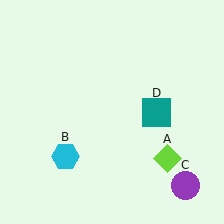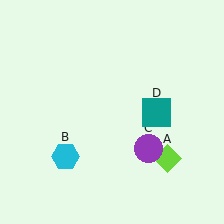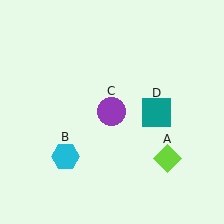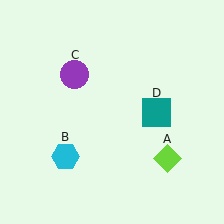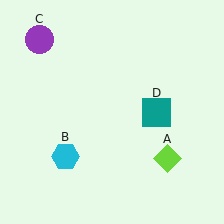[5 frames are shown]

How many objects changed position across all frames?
1 object changed position: purple circle (object C).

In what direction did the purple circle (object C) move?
The purple circle (object C) moved up and to the left.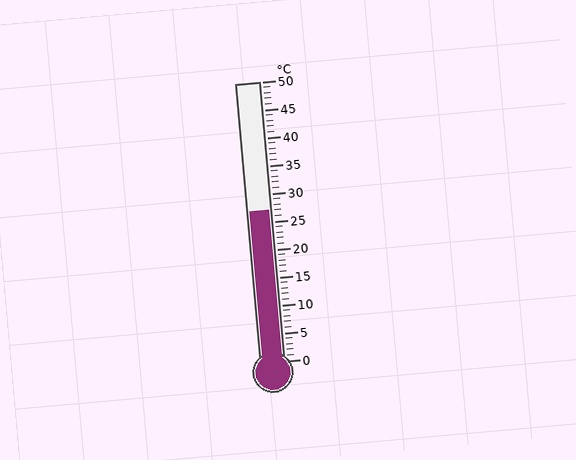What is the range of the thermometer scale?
The thermometer scale ranges from 0°C to 50°C.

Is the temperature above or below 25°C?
The temperature is above 25°C.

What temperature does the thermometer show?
The thermometer shows approximately 27°C.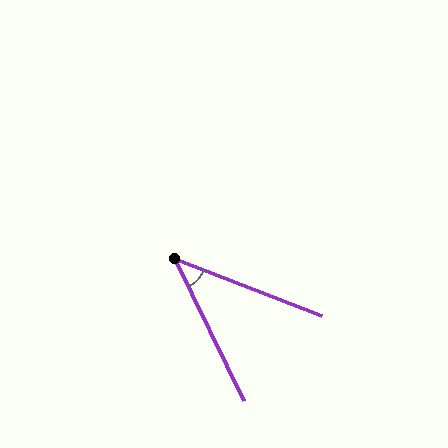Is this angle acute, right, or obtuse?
It is acute.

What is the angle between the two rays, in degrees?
Approximately 43 degrees.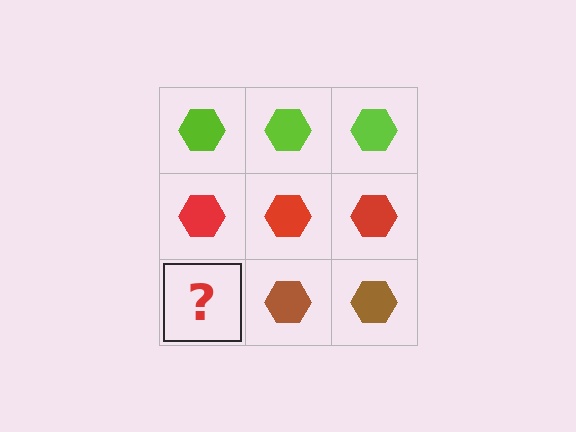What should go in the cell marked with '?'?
The missing cell should contain a brown hexagon.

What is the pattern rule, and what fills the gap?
The rule is that each row has a consistent color. The gap should be filled with a brown hexagon.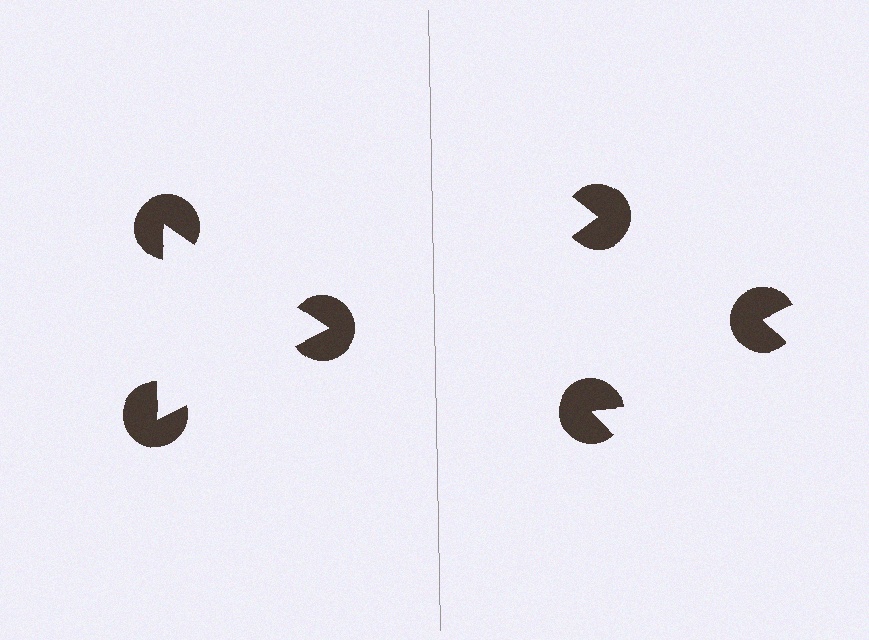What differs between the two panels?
The pac-man discs are positioned identically on both sides; only the wedge orientations differ. On the left they align to a triangle; on the right they are misaligned.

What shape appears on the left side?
An illusory triangle.